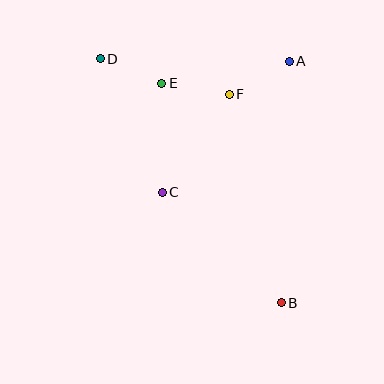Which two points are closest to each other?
Points D and E are closest to each other.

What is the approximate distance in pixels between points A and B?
The distance between A and B is approximately 242 pixels.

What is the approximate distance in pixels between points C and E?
The distance between C and E is approximately 109 pixels.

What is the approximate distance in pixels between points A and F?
The distance between A and F is approximately 69 pixels.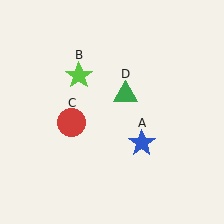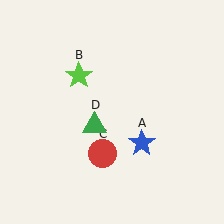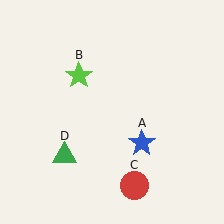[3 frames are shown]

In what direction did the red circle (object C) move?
The red circle (object C) moved down and to the right.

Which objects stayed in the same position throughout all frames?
Blue star (object A) and lime star (object B) remained stationary.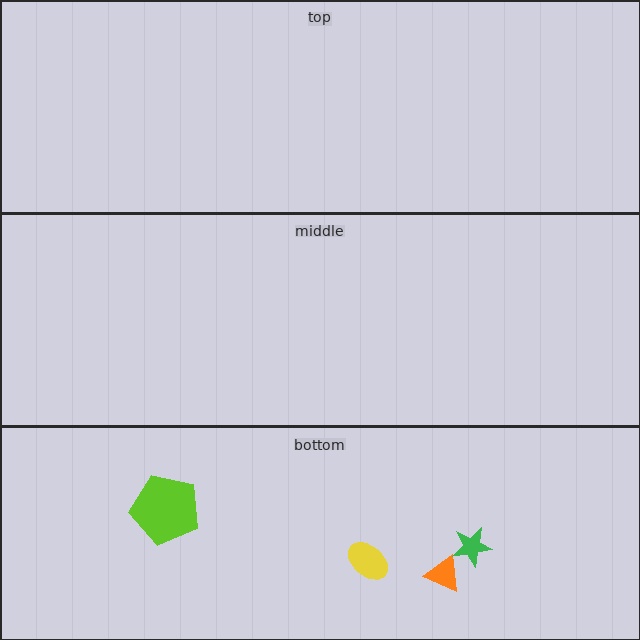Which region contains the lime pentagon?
The bottom region.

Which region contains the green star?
The bottom region.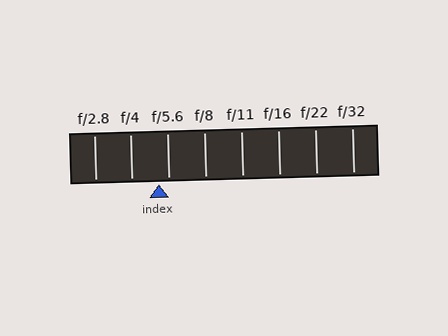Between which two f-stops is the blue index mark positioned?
The index mark is between f/4 and f/5.6.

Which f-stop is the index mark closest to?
The index mark is closest to f/5.6.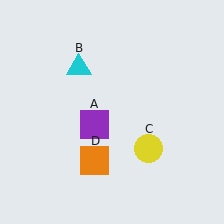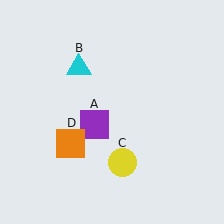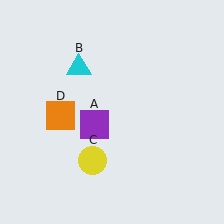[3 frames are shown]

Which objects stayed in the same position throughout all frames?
Purple square (object A) and cyan triangle (object B) remained stationary.